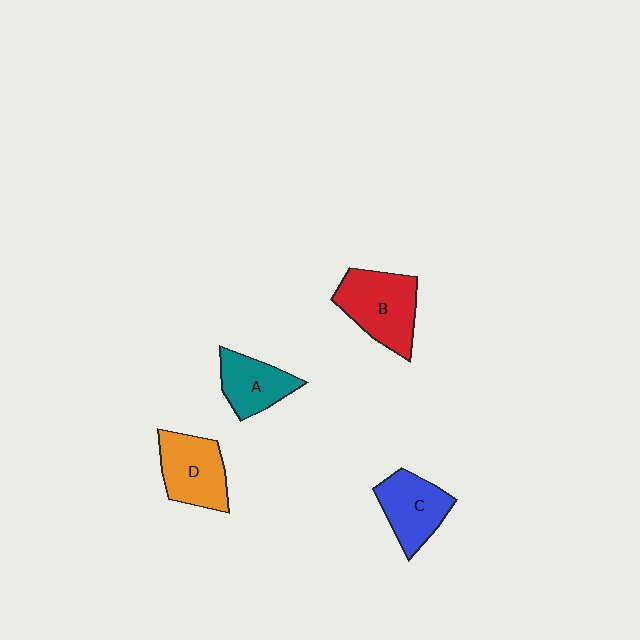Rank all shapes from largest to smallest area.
From largest to smallest: B (red), D (orange), C (blue), A (teal).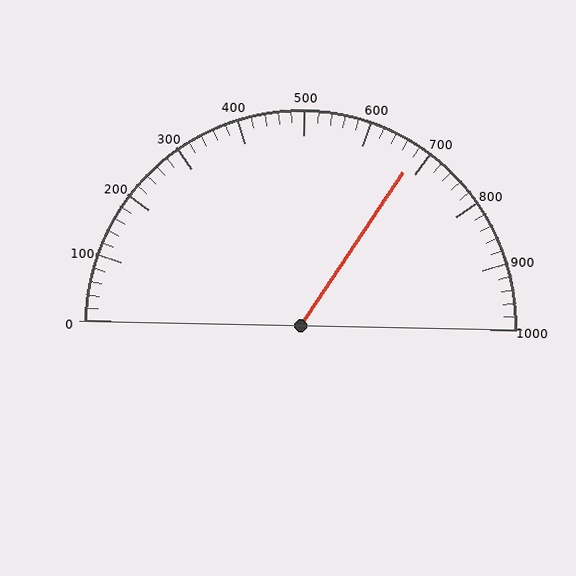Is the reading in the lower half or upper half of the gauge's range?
The reading is in the upper half of the range (0 to 1000).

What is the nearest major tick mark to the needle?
The nearest major tick mark is 700.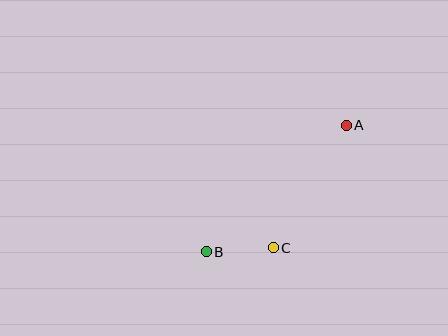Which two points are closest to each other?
Points B and C are closest to each other.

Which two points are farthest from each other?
Points A and B are farthest from each other.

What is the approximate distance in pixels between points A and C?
The distance between A and C is approximately 143 pixels.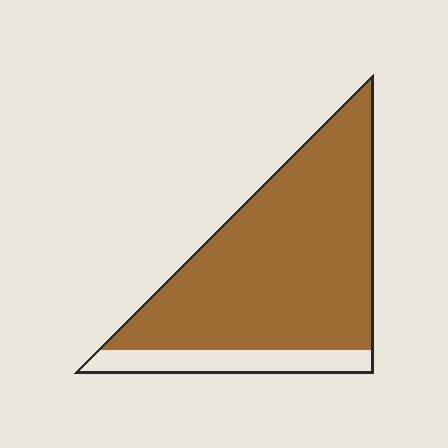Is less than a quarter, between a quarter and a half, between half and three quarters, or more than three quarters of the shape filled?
More than three quarters.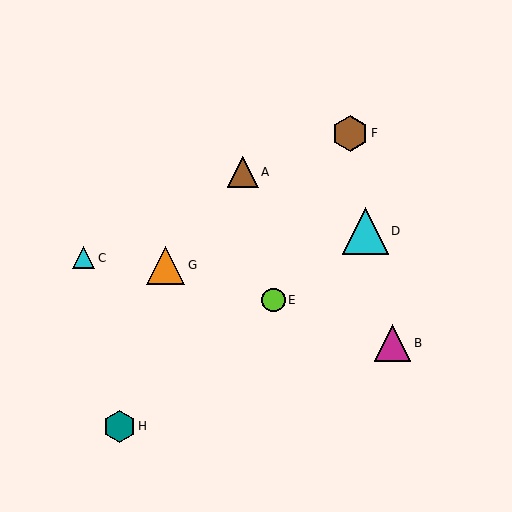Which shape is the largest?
The cyan triangle (labeled D) is the largest.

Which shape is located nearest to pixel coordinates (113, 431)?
The teal hexagon (labeled H) at (119, 426) is nearest to that location.